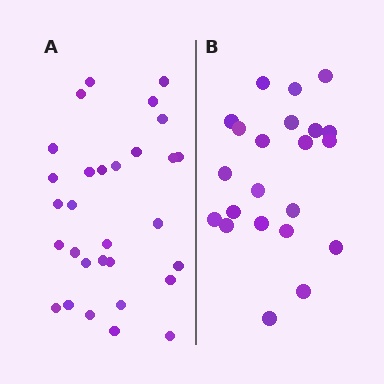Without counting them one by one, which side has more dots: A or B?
Region A (the left region) has more dots.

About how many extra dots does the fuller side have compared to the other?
Region A has roughly 8 or so more dots than region B.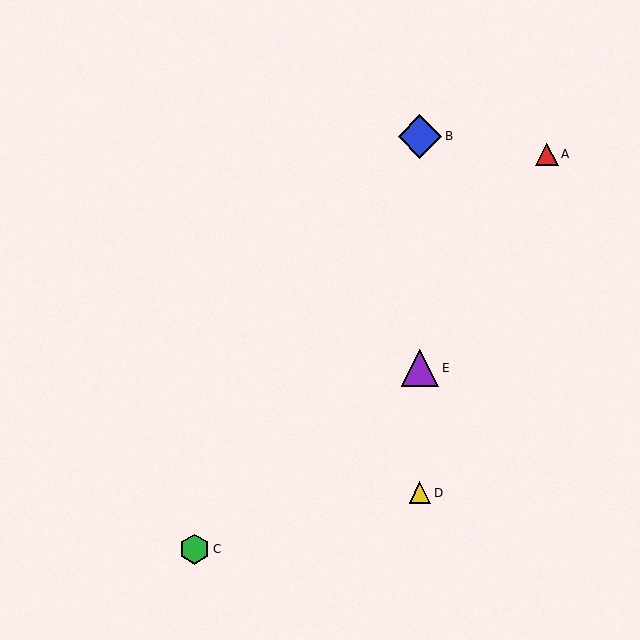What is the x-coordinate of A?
Object A is at x≈547.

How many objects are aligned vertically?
3 objects (B, D, E) are aligned vertically.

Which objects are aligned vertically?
Objects B, D, E are aligned vertically.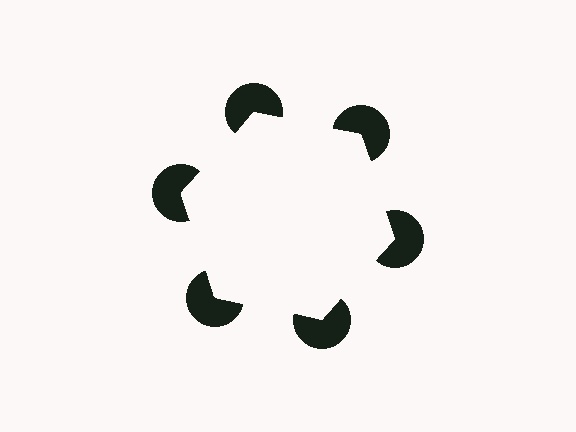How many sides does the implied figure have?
6 sides.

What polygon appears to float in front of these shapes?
An illusory hexagon — its edges are inferred from the aligned wedge cuts in the pac-man discs, not physically drawn.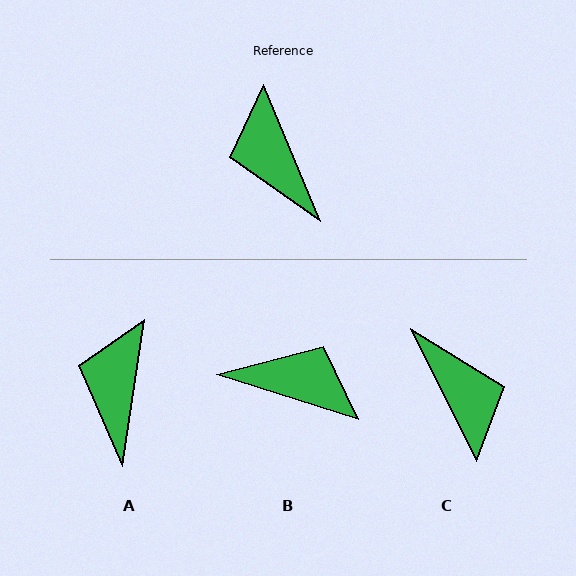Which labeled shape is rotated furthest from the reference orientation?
C, about 176 degrees away.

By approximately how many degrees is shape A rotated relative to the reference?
Approximately 31 degrees clockwise.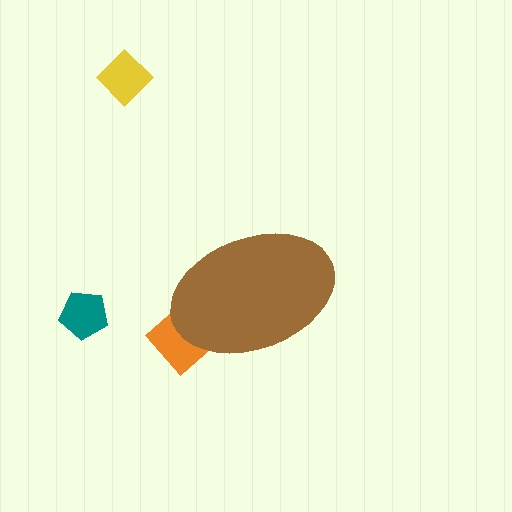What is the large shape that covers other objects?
A brown ellipse.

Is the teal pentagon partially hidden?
No, the teal pentagon is fully visible.